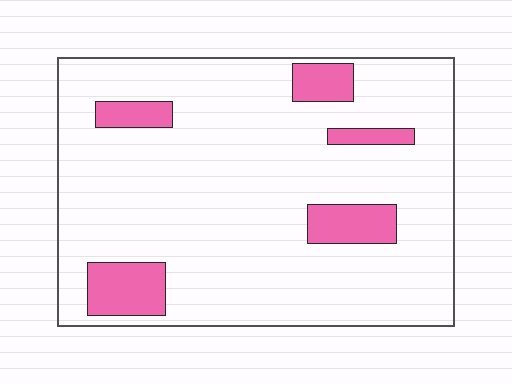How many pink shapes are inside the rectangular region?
5.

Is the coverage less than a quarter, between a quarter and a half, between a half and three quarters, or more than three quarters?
Less than a quarter.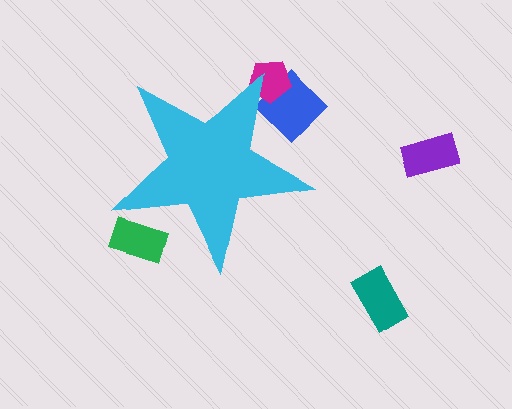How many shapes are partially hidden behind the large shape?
3 shapes are partially hidden.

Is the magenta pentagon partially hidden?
Yes, the magenta pentagon is partially hidden behind the cyan star.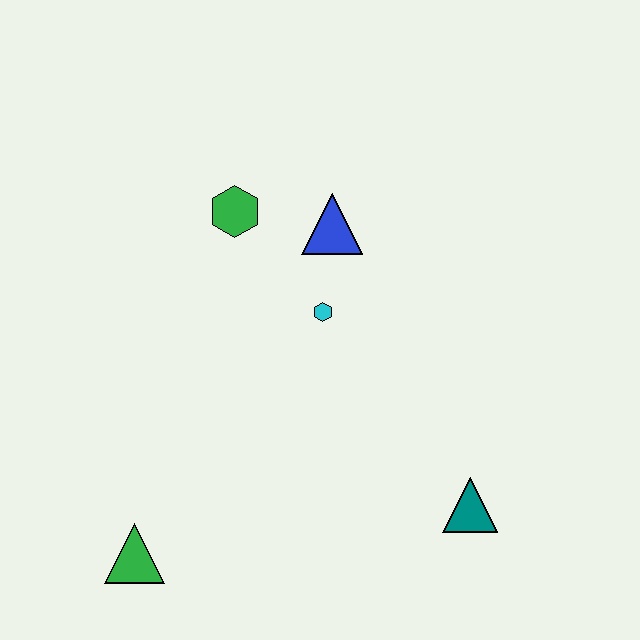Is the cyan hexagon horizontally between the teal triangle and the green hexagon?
Yes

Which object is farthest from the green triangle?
The blue triangle is farthest from the green triangle.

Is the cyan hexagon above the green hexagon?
No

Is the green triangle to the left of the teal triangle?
Yes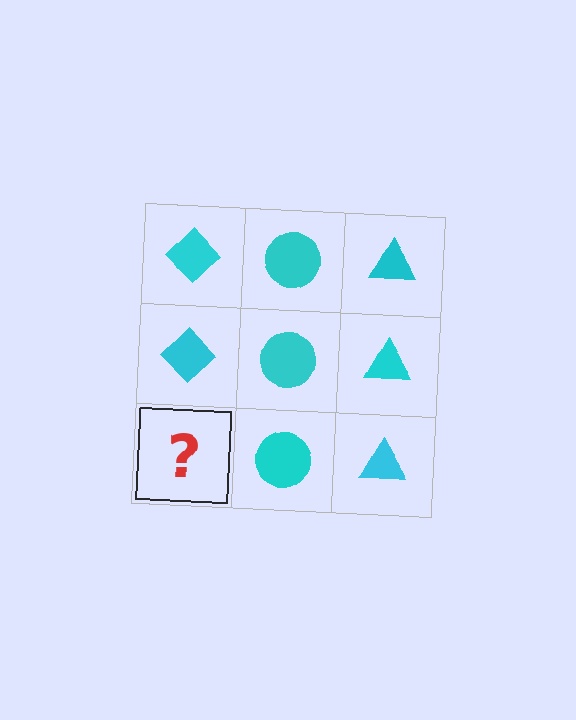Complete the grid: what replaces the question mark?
The question mark should be replaced with a cyan diamond.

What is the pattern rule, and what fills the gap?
The rule is that each column has a consistent shape. The gap should be filled with a cyan diamond.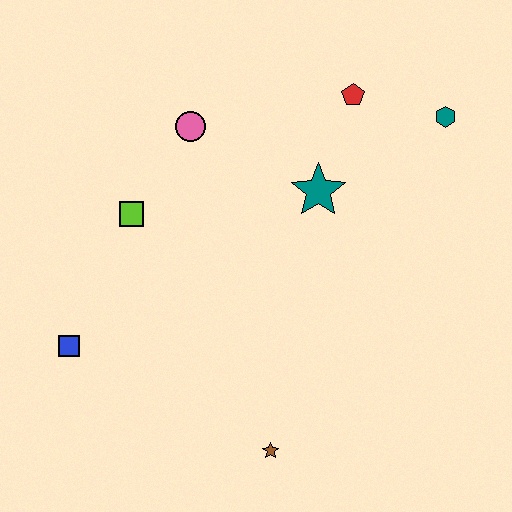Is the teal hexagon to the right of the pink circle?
Yes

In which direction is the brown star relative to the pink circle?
The brown star is below the pink circle.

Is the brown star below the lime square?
Yes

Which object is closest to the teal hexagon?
The red pentagon is closest to the teal hexagon.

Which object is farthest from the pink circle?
The brown star is farthest from the pink circle.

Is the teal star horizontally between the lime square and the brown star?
No